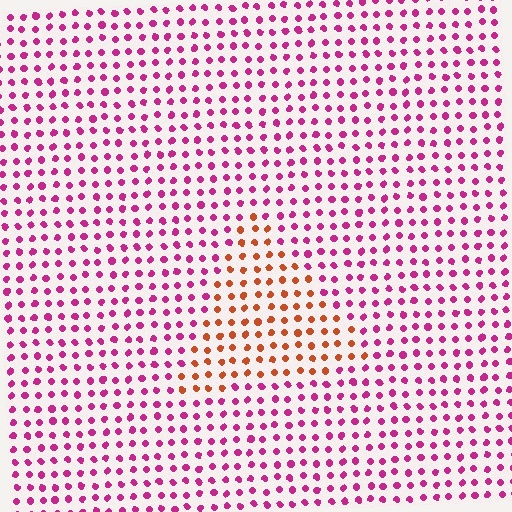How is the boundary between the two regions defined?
The boundary is defined purely by a slight shift in hue (about 54 degrees). Spacing, size, and orientation are identical on both sides.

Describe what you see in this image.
The image is filled with small magenta elements in a uniform arrangement. A triangle-shaped region is visible where the elements are tinted to a slightly different hue, forming a subtle color boundary.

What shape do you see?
I see a triangle.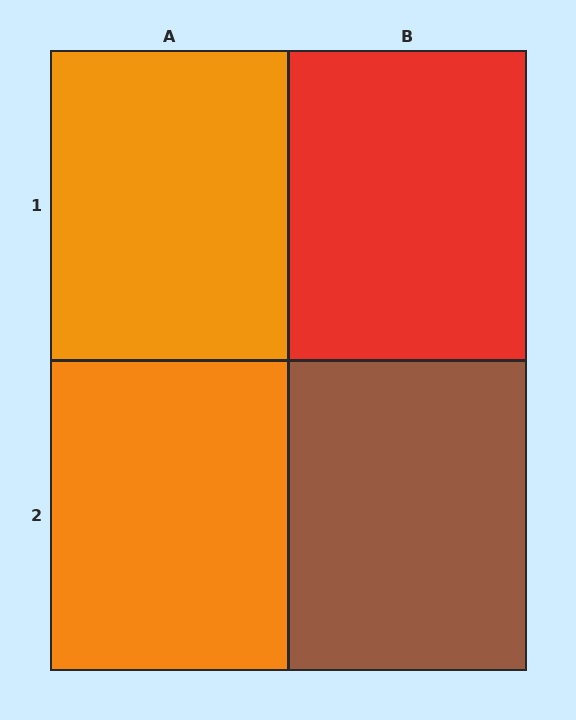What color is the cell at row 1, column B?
Red.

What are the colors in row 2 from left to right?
Orange, brown.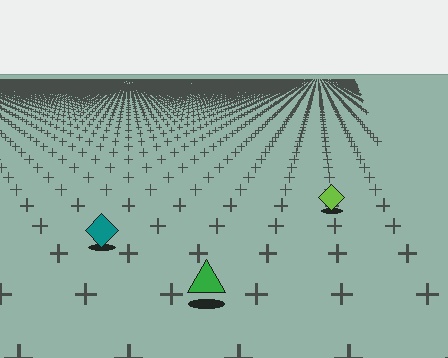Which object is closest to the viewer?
The green triangle is closest. The texture marks near it are larger and more spread out.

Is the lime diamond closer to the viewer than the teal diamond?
No. The teal diamond is closer — you can tell from the texture gradient: the ground texture is coarser near it.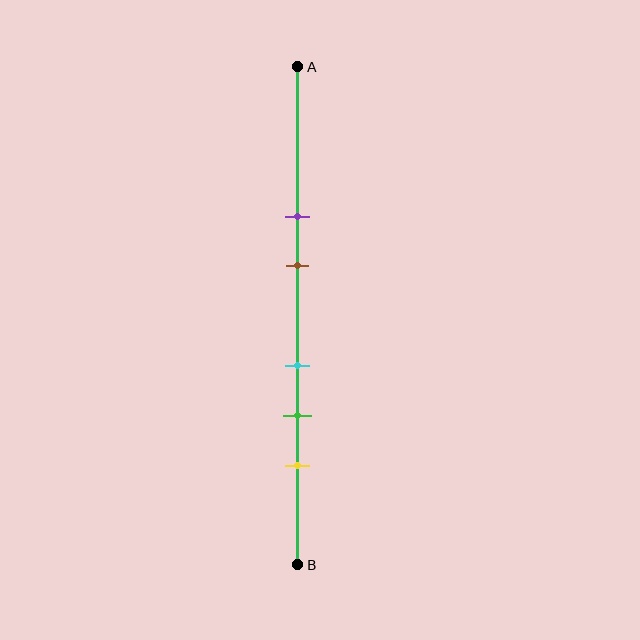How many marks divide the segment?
There are 5 marks dividing the segment.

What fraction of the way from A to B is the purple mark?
The purple mark is approximately 30% (0.3) of the way from A to B.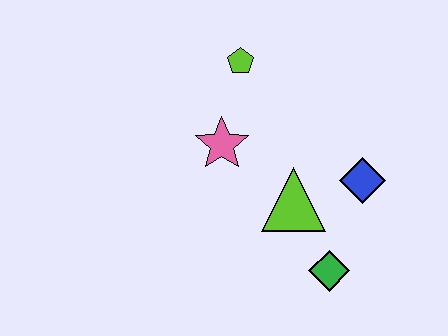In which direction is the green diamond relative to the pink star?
The green diamond is below the pink star.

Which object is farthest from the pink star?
The green diamond is farthest from the pink star.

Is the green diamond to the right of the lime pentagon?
Yes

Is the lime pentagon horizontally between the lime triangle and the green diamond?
No